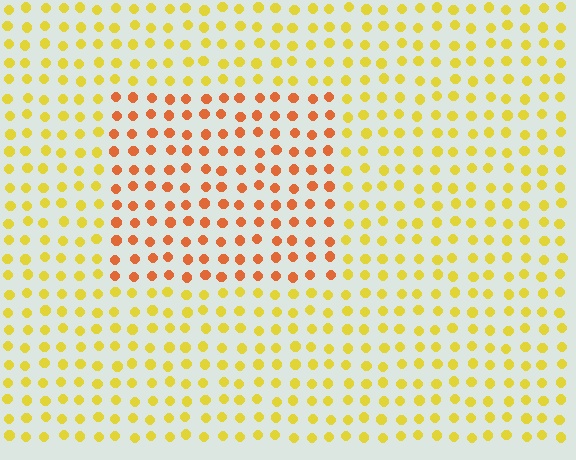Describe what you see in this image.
The image is filled with small yellow elements in a uniform arrangement. A rectangle-shaped region is visible where the elements are tinted to a slightly different hue, forming a subtle color boundary.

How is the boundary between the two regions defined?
The boundary is defined purely by a slight shift in hue (about 38 degrees). Spacing, size, and orientation are identical on both sides.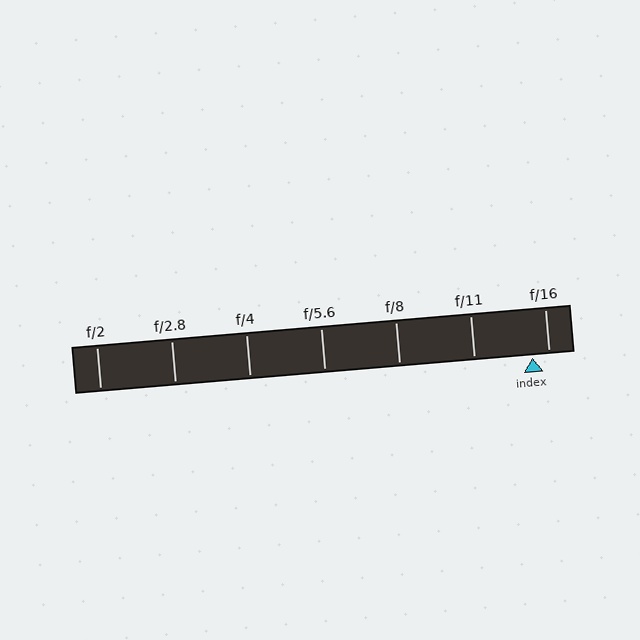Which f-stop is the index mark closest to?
The index mark is closest to f/16.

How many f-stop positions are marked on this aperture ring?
There are 7 f-stop positions marked.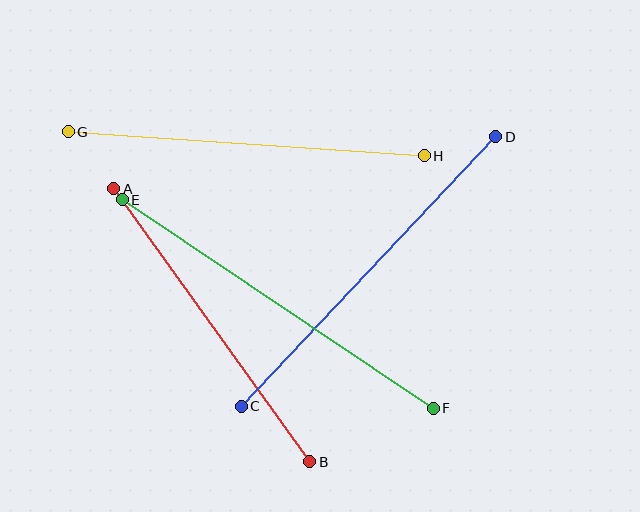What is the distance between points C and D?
The distance is approximately 371 pixels.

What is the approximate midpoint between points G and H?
The midpoint is at approximately (246, 144) pixels.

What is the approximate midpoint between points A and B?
The midpoint is at approximately (212, 325) pixels.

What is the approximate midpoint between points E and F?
The midpoint is at approximately (278, 304) pixels.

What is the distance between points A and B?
The distance is approximately 336 pixels.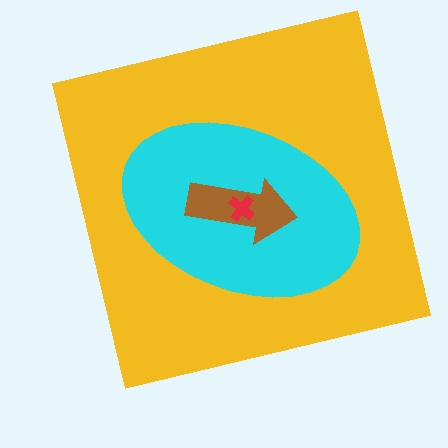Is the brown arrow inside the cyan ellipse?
Yes.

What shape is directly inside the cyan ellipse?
The brown arrow.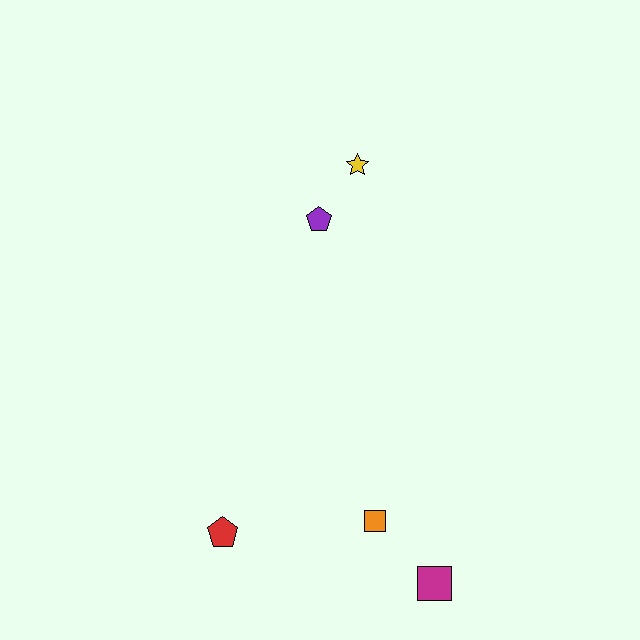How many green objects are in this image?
There are no green objects.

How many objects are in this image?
There are 5 objects.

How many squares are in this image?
There are 2 squares.